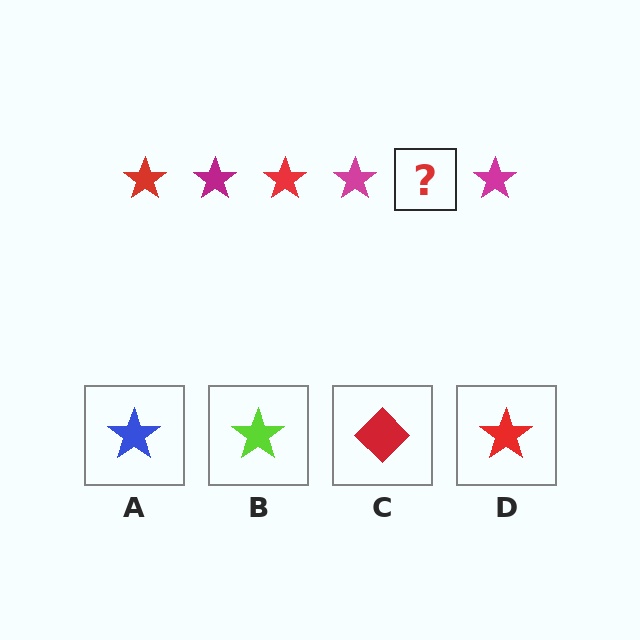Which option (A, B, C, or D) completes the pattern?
D.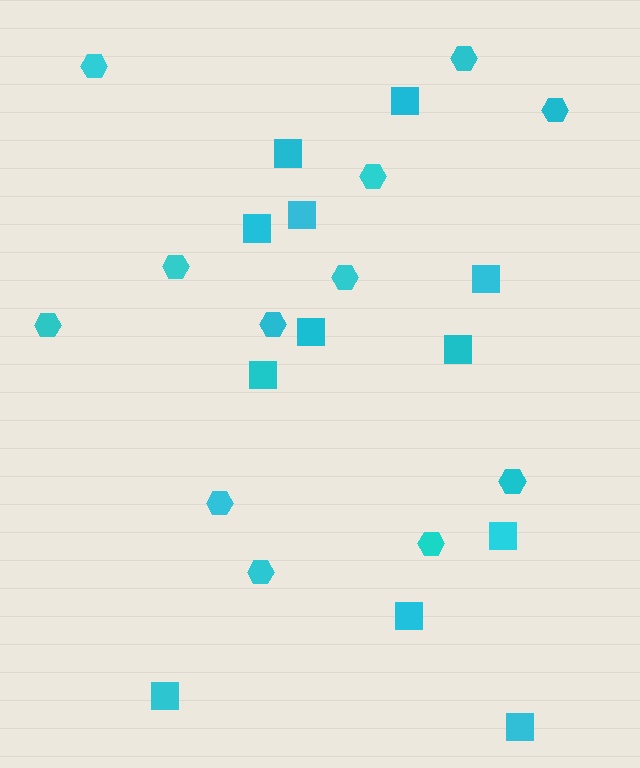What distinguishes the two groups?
There are 2 groups: one group of hexagons (12) and one group of squares (12).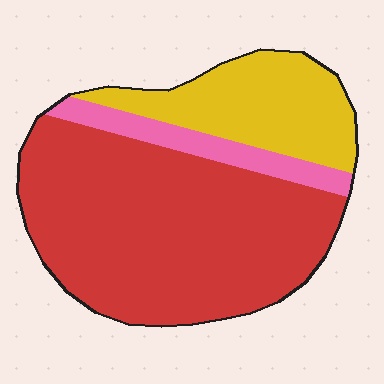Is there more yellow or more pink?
Yellow.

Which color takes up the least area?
Pink, at roughly 10%.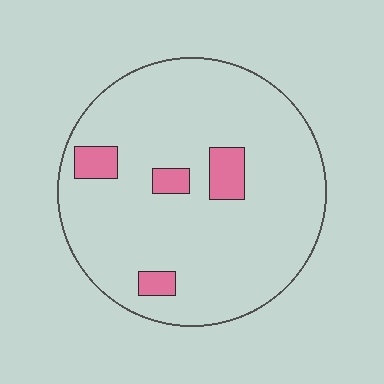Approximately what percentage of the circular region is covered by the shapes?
Approximately 10%.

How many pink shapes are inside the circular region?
4.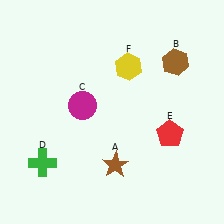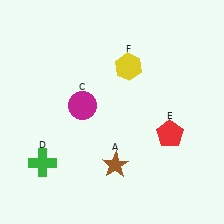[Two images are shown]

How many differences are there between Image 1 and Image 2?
There is 1 difference between the two images.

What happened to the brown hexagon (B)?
The brown hexagon (B) was removed in Image 2. It was in the top-right area of Image 1.